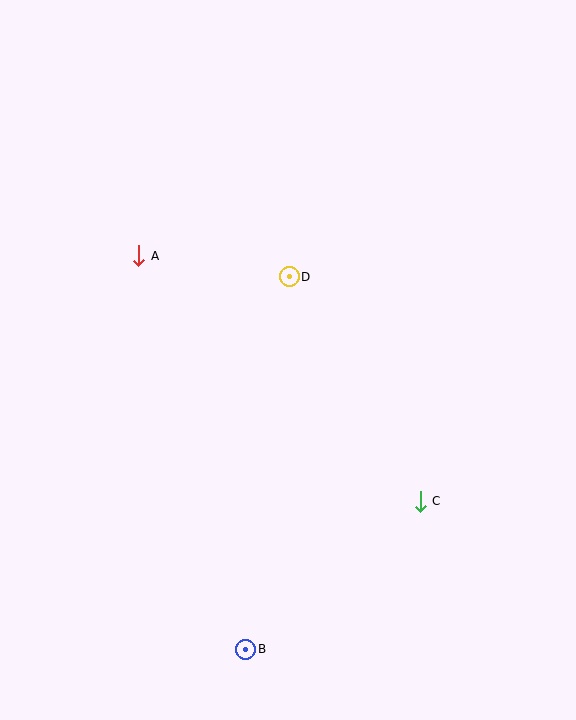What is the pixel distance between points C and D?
The distance between C and D is 260 pixels.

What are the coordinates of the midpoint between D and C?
The midpoint between D and C is at (355, 389).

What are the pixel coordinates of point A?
Point A is at (139, 256).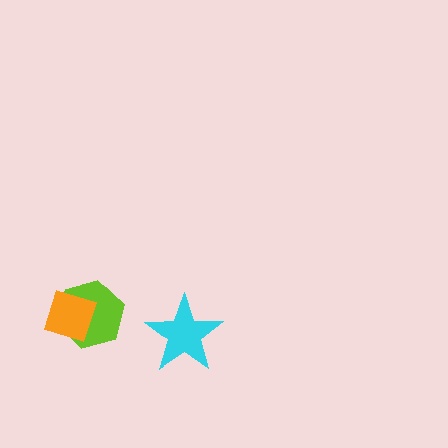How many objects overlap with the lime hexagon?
1 object overlaps with the lime hexagon.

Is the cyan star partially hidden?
No, no other shape covers it.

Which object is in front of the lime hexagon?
The orange diamond is in front of the lime hexagon.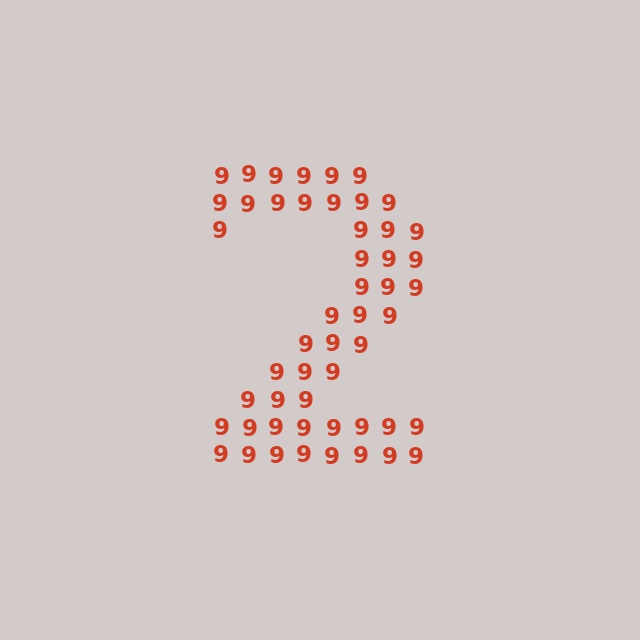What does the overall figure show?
The overall figure shows the digit 2.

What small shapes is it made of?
It is made of small digit 9's.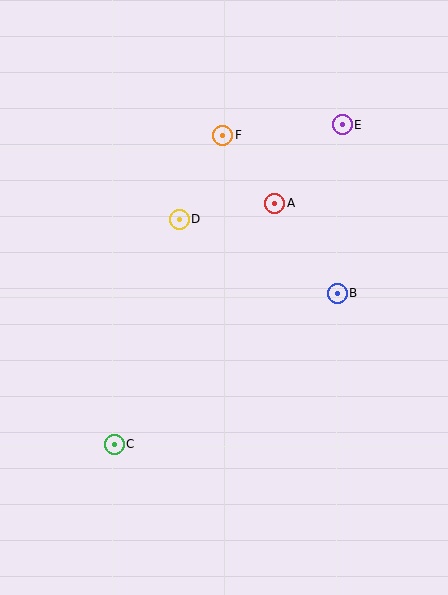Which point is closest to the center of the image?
Point D at (179, 219) is closest to the center.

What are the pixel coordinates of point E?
Point E is at (342, 125).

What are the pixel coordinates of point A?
Point A is at (275, 203).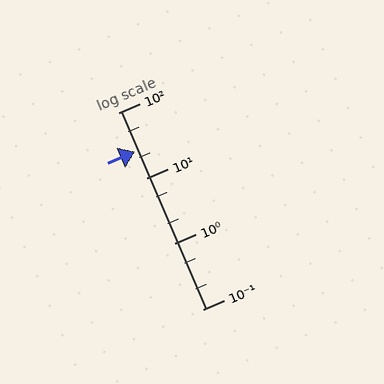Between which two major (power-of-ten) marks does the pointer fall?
The pointer is between 10 and 100.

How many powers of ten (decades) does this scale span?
The scale spans 3 decades, from 0.1 to 100.